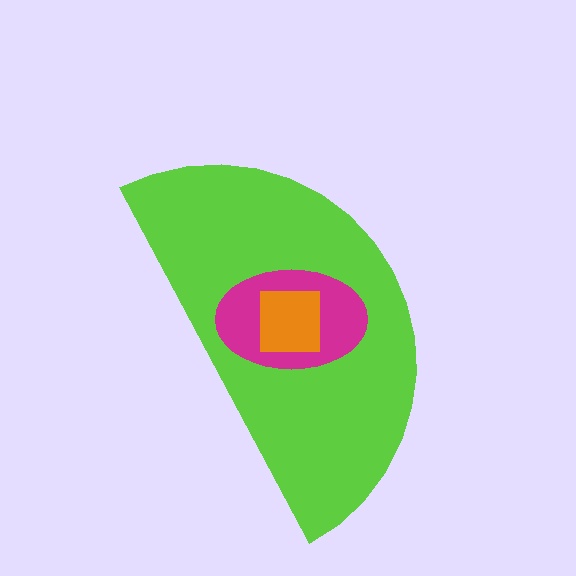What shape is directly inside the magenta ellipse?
The orange square.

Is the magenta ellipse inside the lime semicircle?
Yes.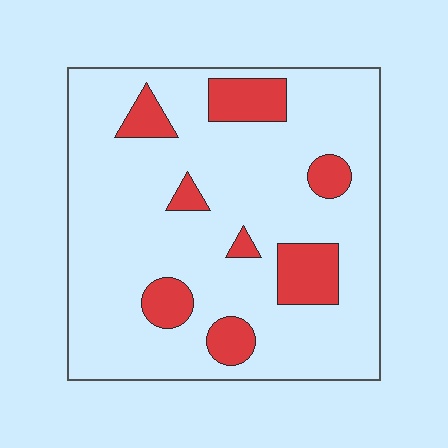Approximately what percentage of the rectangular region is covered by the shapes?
Approximately 15%.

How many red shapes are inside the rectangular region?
8.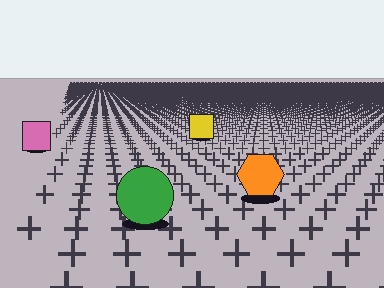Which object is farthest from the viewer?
The yellow square is farthest from the viewer. It appears smaller and the ground texture around it is denser.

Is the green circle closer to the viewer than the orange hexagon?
Yes. The green circle is closer — you can tell from the texture gradient: the ground texture is coarser near it.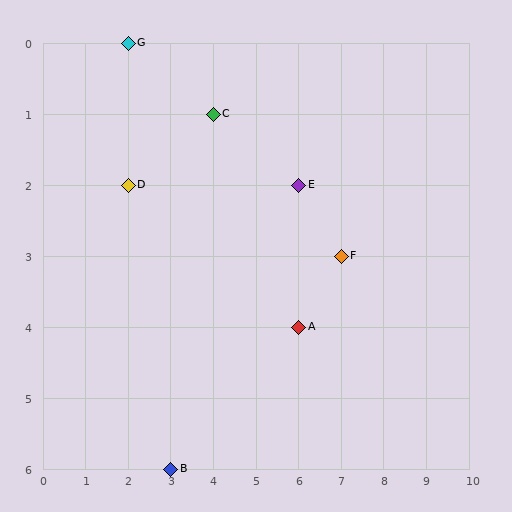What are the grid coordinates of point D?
Point D is at grid coordinates (2, 2).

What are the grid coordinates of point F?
Point F is at grid coordinates (7, 3).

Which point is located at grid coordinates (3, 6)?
Point B is at (3, 6).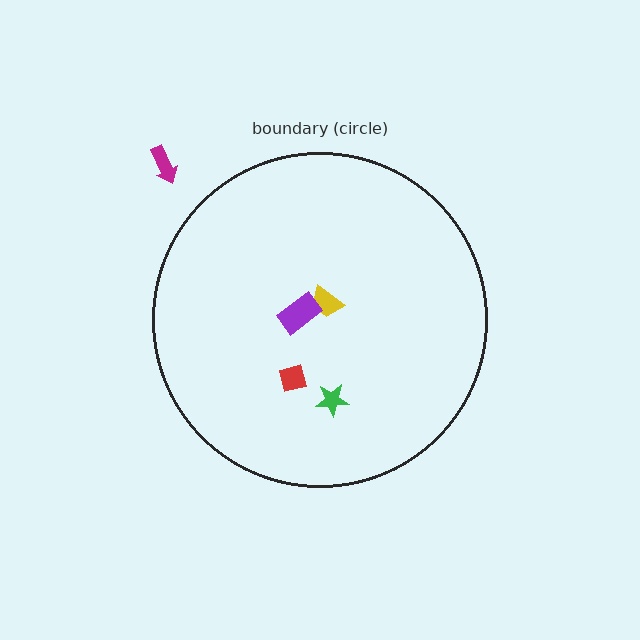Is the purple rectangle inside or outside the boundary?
Inside.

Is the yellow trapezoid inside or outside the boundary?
Inside.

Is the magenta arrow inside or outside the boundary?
Outside.